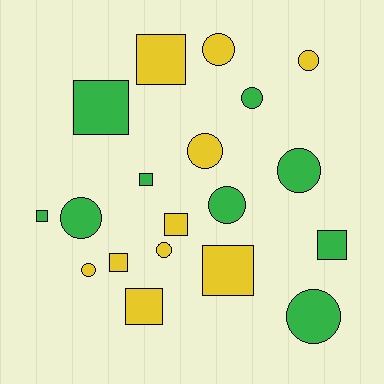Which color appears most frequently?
Yellow, with 10 objects.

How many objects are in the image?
There are 19 objects.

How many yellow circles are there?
There are 5 yellow circles.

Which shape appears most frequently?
Circle, with 10 objects.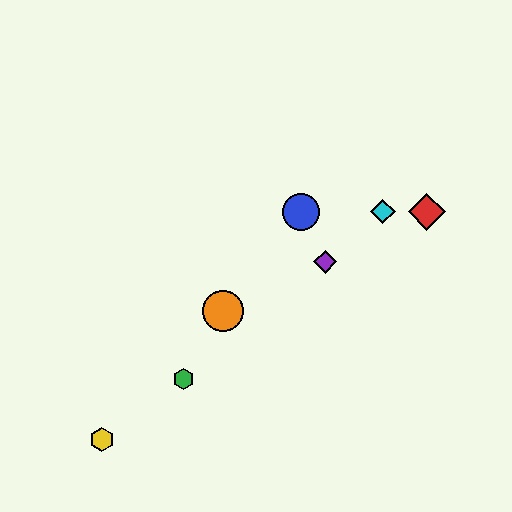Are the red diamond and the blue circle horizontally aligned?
Yes, both are at y≈212.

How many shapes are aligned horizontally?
3 shapes (the red diamond, the blue circle, the cyan diamond) are aligned horizontally.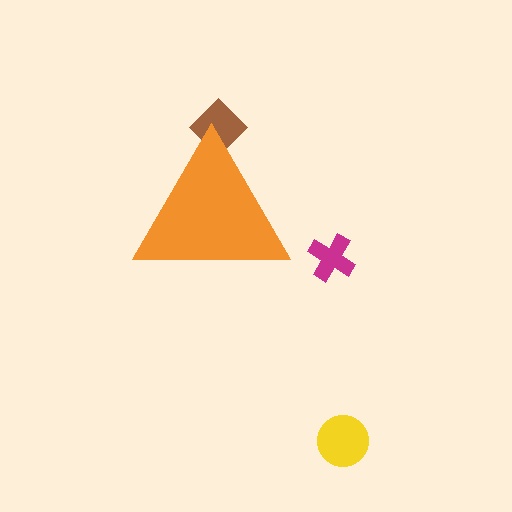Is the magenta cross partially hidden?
No, the magenta cross is fully visible.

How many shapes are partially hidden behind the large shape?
1 shape is partially hidden.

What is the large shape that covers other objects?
An orange triangle.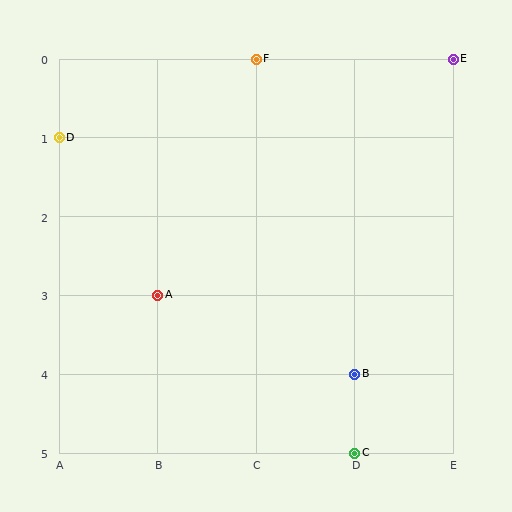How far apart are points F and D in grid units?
Points F and D are 2 columns and 1 row apart (about 2.2 grid units diagonally).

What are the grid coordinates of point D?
Point D is at grid coordinates (A, 1).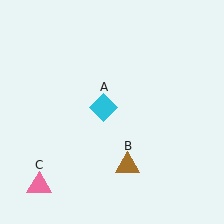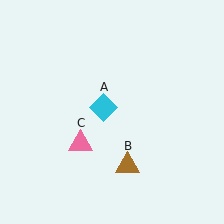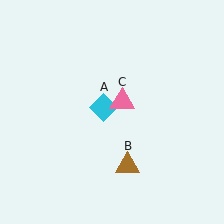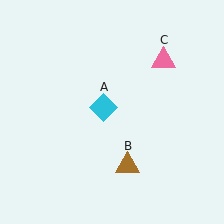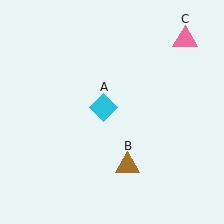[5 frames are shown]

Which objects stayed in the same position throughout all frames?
Cyan diamond (object A) and brown triangle (object B) remained stationary.